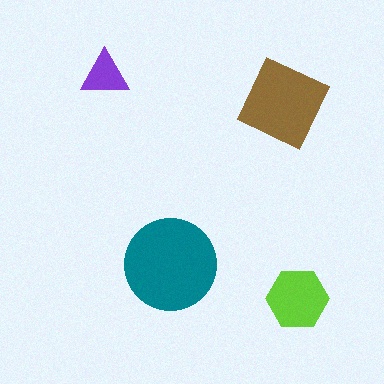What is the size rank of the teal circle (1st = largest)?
1st.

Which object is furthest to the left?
The purple triangle is leftmost.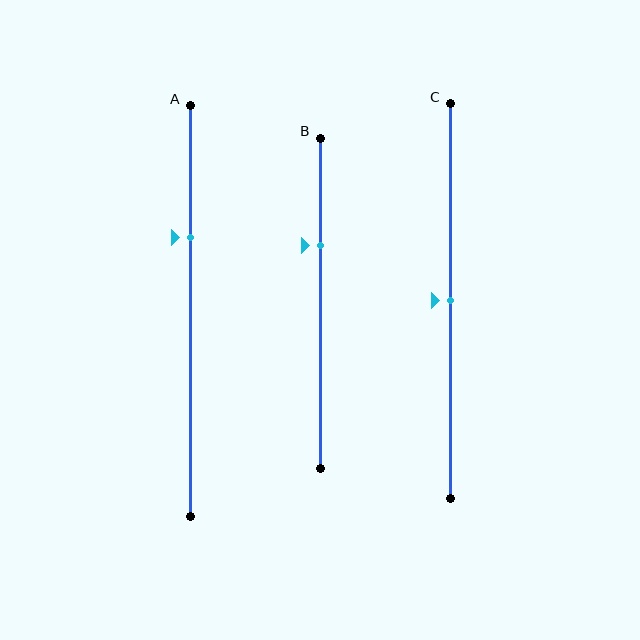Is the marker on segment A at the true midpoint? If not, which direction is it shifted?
No, the marker on segment A is shifted upward by about 18% of the segment length.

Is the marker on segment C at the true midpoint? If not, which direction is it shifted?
Yes, the marker on segment C is at the true midpoint.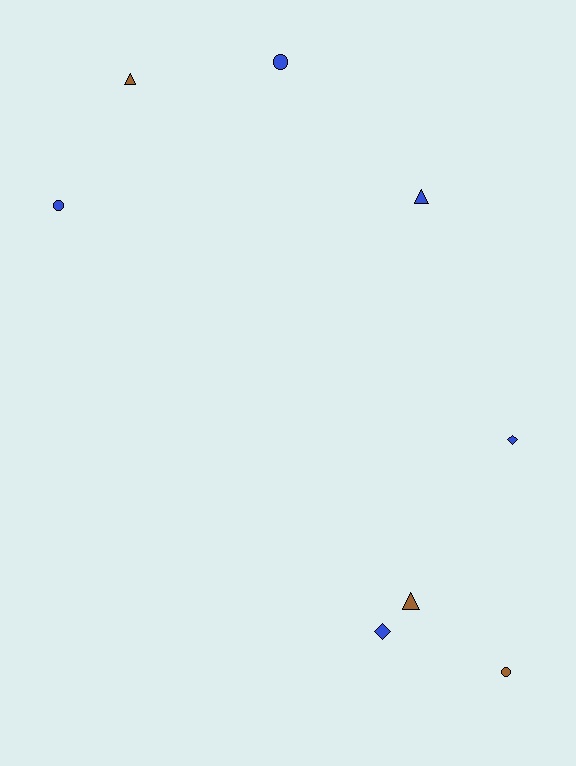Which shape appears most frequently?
Circle, with 3 objects.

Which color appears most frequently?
Blue, with 5 objects.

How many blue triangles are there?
There is 1 blue triangle.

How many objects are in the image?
There are 8 objects.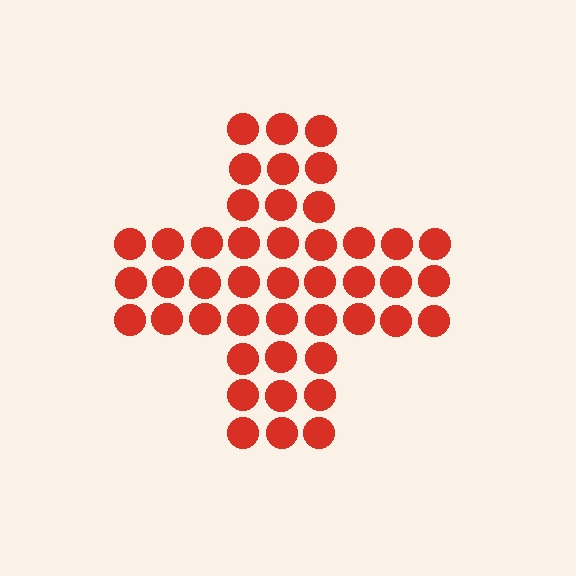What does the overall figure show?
The overall figure shows a cross.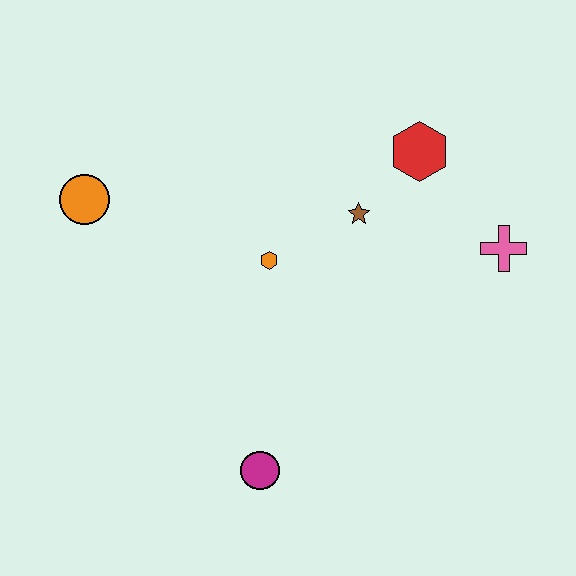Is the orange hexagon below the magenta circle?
No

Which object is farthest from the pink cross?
The orange circle is farthest from the pink cross.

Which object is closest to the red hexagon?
The brown star is closest to the red hexagon.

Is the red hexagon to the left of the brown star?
No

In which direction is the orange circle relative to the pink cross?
The orange circle is to the left of the pink cross.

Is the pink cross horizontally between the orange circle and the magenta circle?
No